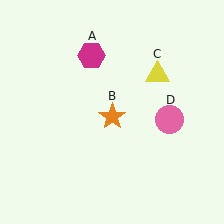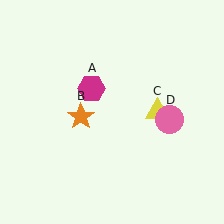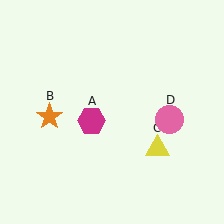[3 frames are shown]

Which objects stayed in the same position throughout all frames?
Pink circle (object D) remained stationary.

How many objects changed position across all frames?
3 objects changed position: magenta hexagon (object A), orange star (object B), yellow triangle (object C).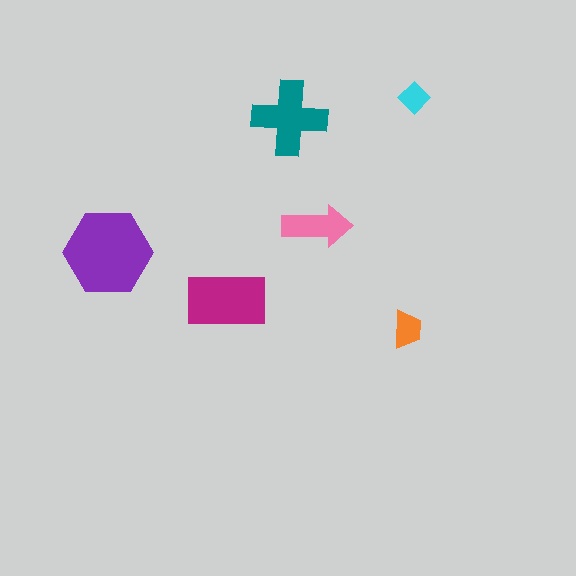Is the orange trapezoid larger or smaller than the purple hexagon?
Smaller.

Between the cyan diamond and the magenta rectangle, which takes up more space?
The magenta rectangle.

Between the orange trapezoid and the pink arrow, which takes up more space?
The pink arrow.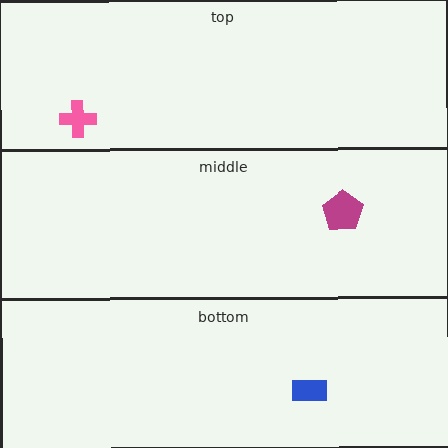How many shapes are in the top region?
1.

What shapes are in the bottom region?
The blue rectangle.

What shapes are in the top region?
The pink cross.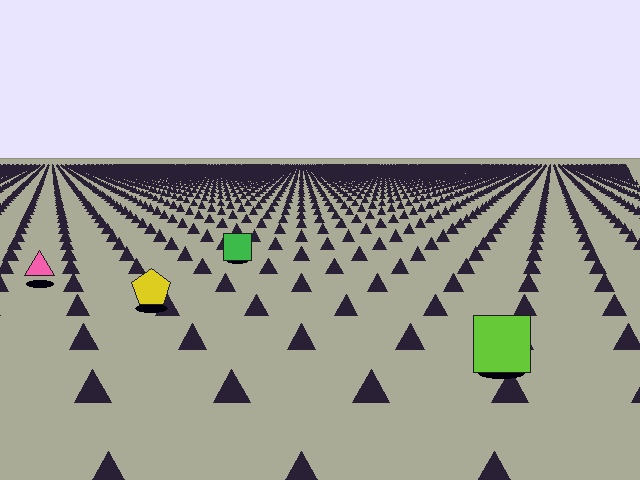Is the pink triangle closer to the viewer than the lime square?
No. The lime square is closer — you can tell from the texture gradient: the ground texture is coarser near it.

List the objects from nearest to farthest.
From nearest to farthest: the lime square, the yellow pentagon, the pink triangle, the green square.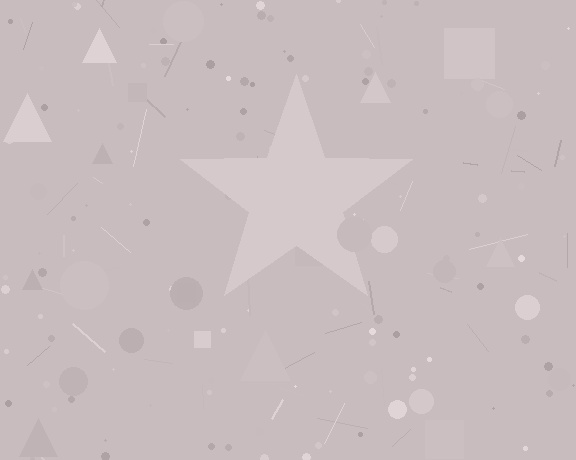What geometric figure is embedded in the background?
A star is embedded in the background.